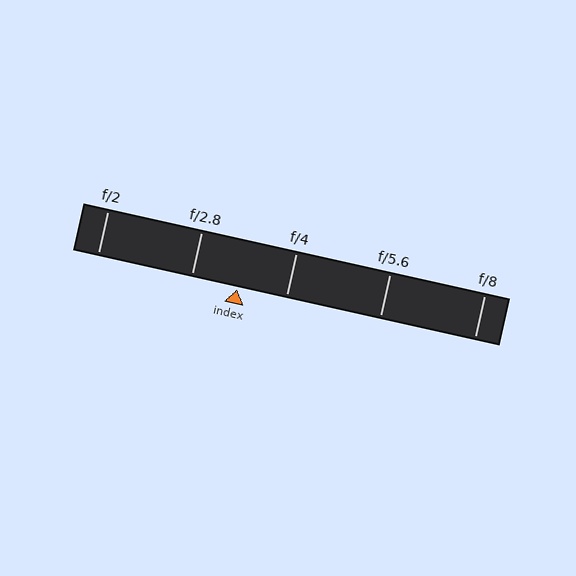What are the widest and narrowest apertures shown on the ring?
The widest aperture shown is f/2 and the narrowest is f/8.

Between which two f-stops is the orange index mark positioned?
The index mark is between f/2.8 and f/4.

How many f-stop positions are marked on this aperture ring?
There are 5 f-stop positions marked.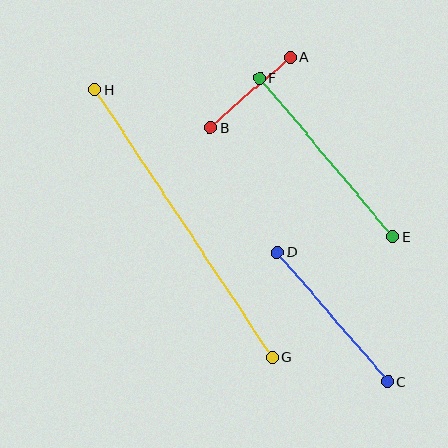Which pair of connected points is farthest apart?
Points G and H are farthest apart.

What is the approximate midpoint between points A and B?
The midpoint is at approximately (250, 93) pixels.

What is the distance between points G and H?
The distance is approximately 320 pixels.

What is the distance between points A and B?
The distance is approximately 106 pixels.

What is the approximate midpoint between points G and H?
The midpoint is at approximately (184, 223) pixels.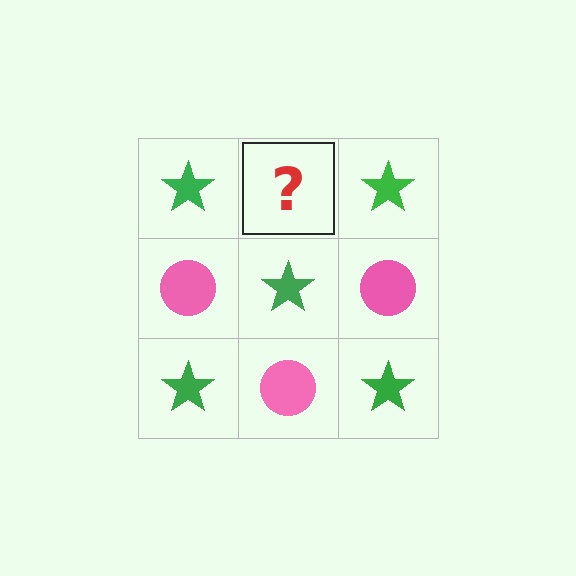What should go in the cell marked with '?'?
The missing cell should contain a pink circle.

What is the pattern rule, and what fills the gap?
The rule is that it alternates green star and pink circle in a checkerboard pattern. The gap should be filled with a pink circle.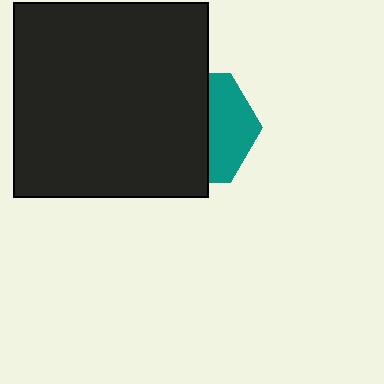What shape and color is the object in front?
The object in front is a black square.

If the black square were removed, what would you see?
You would see the complete teal hexagon.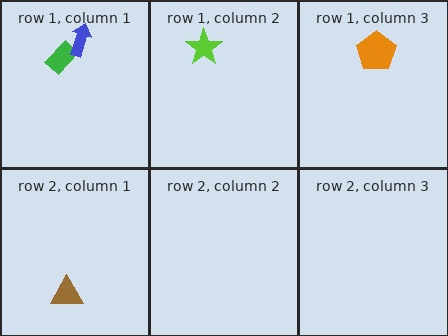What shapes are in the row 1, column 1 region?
The green rectangle, the blue arrow.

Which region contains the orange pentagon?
The row 1, column 3 region.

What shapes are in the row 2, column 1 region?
The brown triangle.